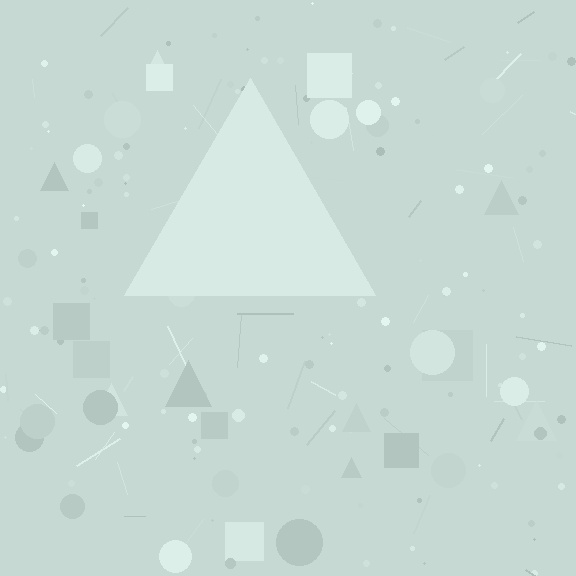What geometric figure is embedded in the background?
A triangle is embedded in the background.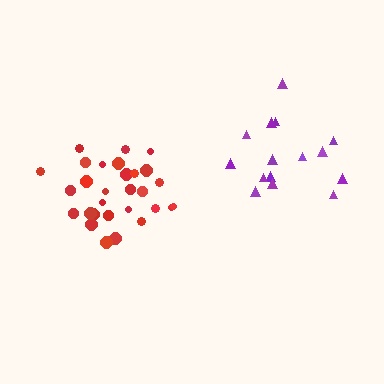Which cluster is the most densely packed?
Red.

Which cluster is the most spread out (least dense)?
Purple.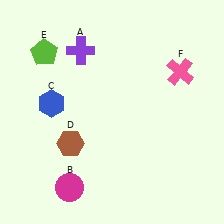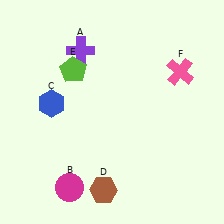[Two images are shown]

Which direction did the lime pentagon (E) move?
The lime pentagon (E) moved right.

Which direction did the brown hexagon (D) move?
The brown hexagon (D) moved down.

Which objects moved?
The objects that moved are: the brown hexagon (D), the lime pentagon (E).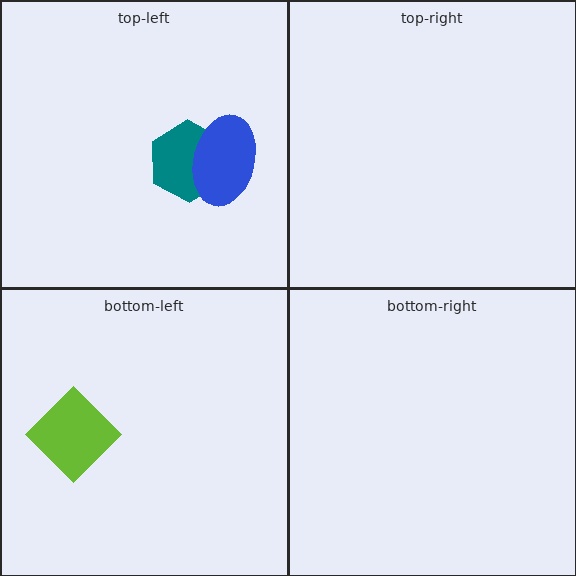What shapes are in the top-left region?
The teal hexagon, the blue ellipse.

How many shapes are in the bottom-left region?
1.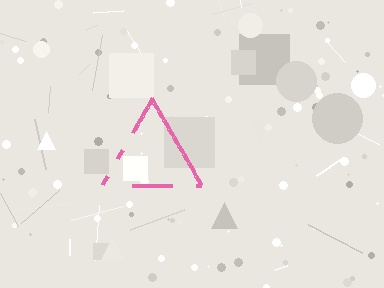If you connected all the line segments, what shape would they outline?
They would outline a triangle.